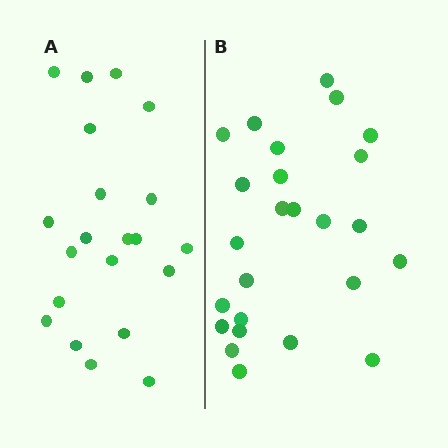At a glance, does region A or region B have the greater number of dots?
Region B (the right region) has more dots.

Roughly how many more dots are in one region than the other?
Region B has about 4 more dots than region A.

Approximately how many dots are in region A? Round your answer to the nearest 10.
About 20 dots. (The exact count is 21, which rounds to 20.)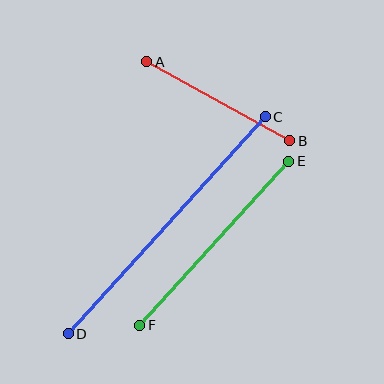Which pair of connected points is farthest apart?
Points C and D are farthest apart.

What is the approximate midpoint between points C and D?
The midpoint is at approximately (167, 225) pixels.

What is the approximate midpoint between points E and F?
The midpoint is at approximately (214, 243) pixels.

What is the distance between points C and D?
The distance is approximately 293 pixels.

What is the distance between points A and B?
The distance is approximately 163 pixels.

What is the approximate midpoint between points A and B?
The midpoint is at approximately (218, 101) pixels.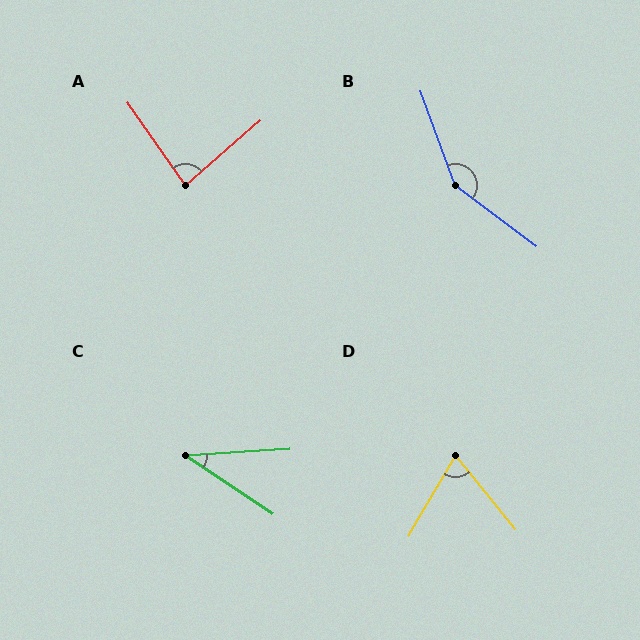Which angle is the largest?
B, at approximately 147 degrees.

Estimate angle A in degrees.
Approximately 84 degrees.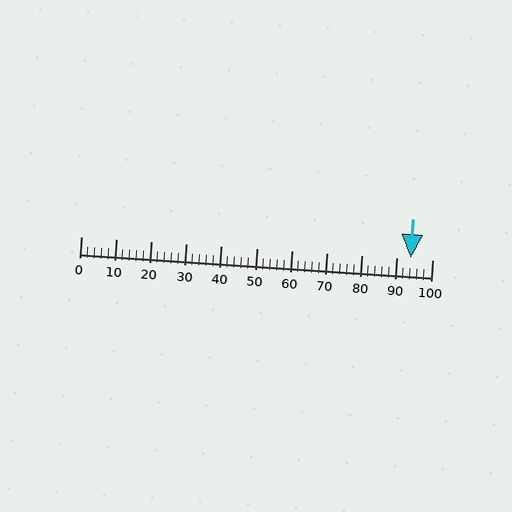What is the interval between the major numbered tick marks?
The major tick marks are spaced 10 units apart.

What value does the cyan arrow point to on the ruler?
The cyan arrow points to approximately 94.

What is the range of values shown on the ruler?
The ruler shows values from 0 to 100.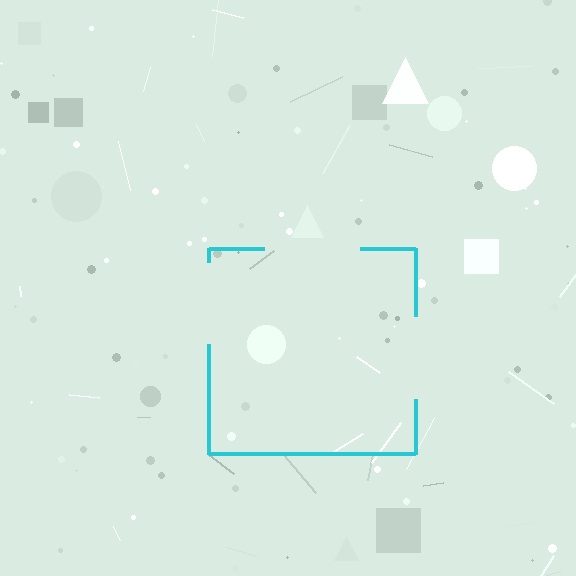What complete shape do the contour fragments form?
The contour fragments form a square.